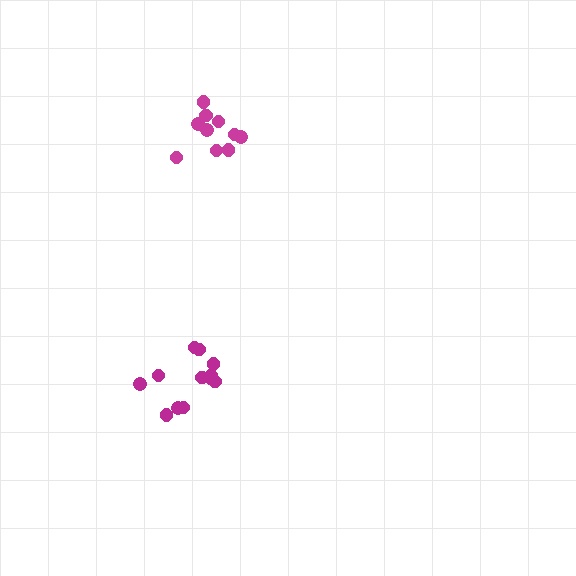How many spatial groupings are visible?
There are 2 spatial groupings.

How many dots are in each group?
Group 1: 12 dots, Group 2: 10 dots (22 total).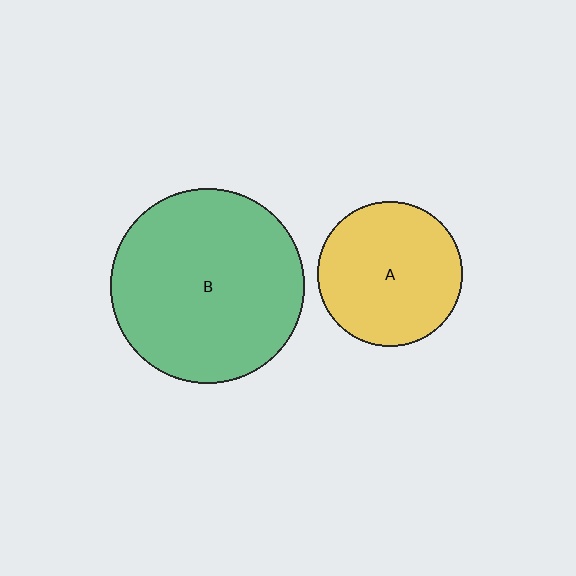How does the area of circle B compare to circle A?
Approximately 1.8 times.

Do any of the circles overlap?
No, none of the circles overlap.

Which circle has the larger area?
Circle B (green).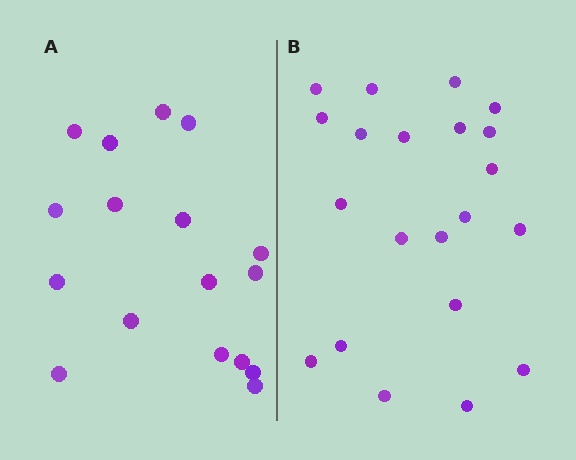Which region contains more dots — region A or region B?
Region B (the right region) has more dots.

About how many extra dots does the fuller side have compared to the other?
Region B has about 4 more dots than region A.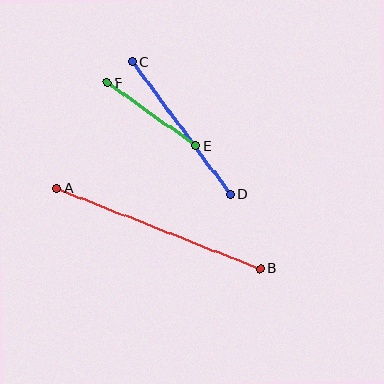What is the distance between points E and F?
The distance is approximately 108 pixels.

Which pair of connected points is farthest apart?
Points A and B are farthest apart.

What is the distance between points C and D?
The distance is approximately 164 pixels.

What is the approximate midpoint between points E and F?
The midpoint is at approximately (151, 114) pixels.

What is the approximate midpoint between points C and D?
The midpoint is at approximately (181, 128) pixels.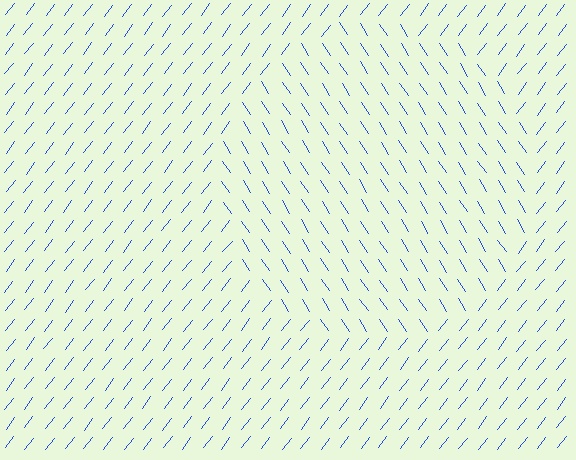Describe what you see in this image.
The image is filled with small blue line segments. A circle region in the image has lines oriented differently from the surrounding lines, creating a visible texture boundary.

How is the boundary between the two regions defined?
The boundary is defined purely by a change in line orientation (approximately 70 degrees difference). All lines are the same color and thickness.